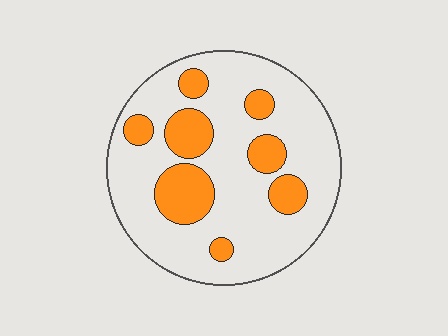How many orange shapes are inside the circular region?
8.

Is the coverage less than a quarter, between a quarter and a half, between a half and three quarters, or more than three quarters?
Less than a quarter.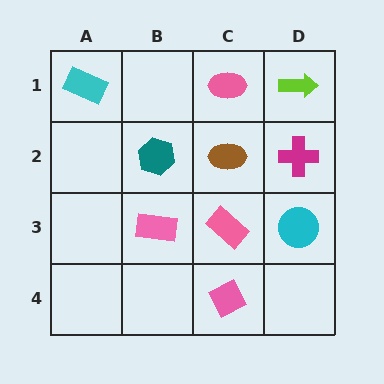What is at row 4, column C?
A pink diamond.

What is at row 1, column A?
A cyan rectangle.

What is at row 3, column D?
A cyan circle.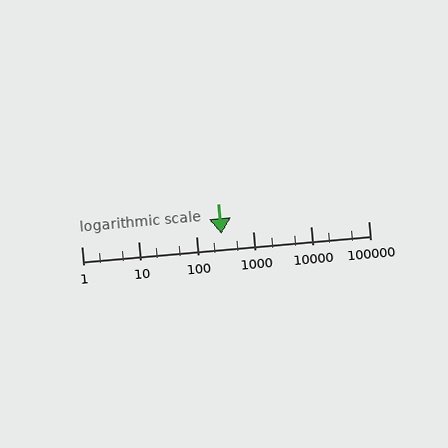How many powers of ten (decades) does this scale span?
The scale spans 5 decades, from 1 to 100000.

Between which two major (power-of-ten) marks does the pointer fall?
The pointer is between 100 and 1000.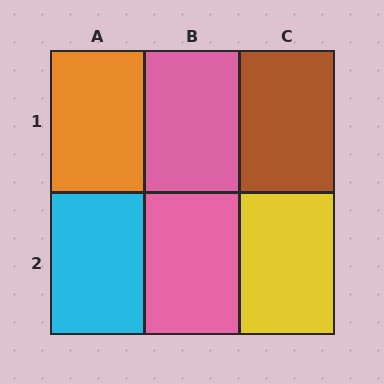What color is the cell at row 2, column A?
Cyan.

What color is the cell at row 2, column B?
Pink.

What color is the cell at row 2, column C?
Yellow.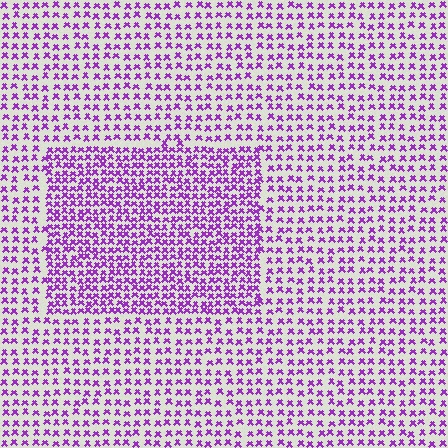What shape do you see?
I see a rectangle.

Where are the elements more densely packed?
The elements are more densely packed inside the rectangle boundary.